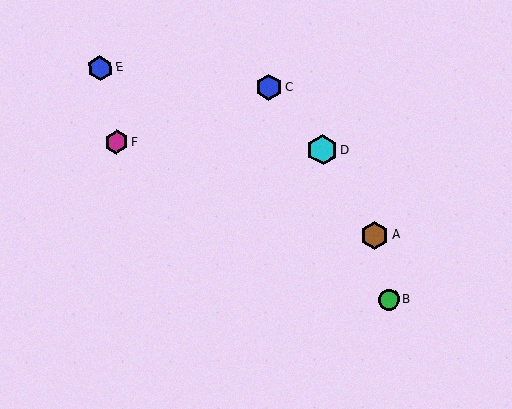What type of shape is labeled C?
Shape C is a blue hexagon.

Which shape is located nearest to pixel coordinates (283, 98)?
The blue hexagon (labeled C) at (269, 87) is nearest to that location.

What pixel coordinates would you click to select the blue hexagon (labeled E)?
Click at (100, 68) to select the blue hexagon E.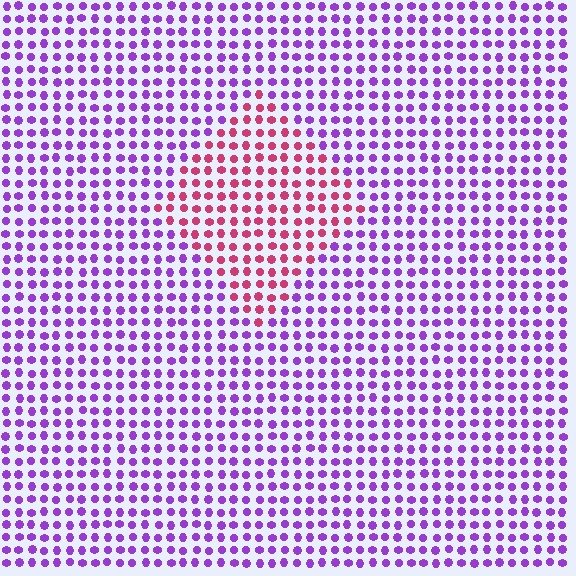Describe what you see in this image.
The image is filled with small purple elements in a uniform arrangement. A diamond-shaped region is visible where the elements are tinted to a slightly different hue, forming a subtle color boundary.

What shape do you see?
I see a diamond.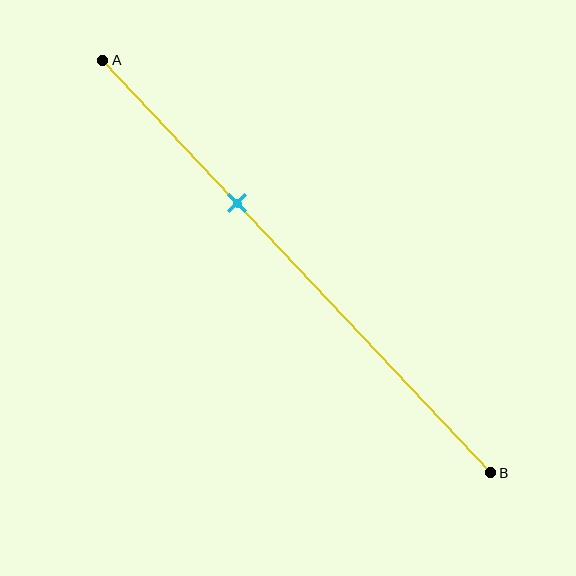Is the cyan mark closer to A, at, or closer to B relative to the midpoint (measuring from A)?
The cyan mark is closer to point A than the midpoint of segment AB.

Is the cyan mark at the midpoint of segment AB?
No, the mark is at about 35% from A, not at the 50% midpoint.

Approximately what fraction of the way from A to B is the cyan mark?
The cyan mark is approximately 35% of the way from A to B.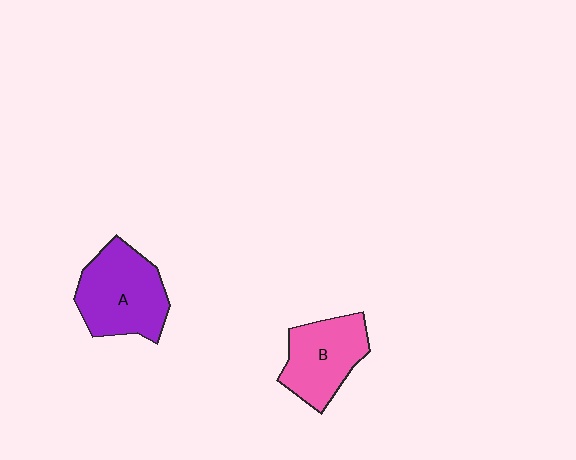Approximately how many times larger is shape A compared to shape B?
Approximately 1.2 times.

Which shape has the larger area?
Shape A (purple).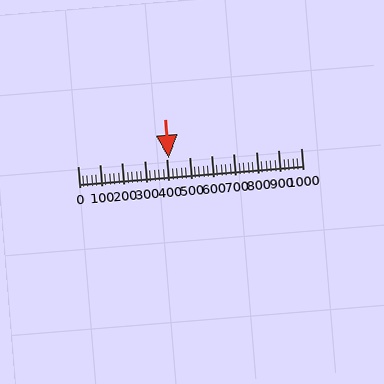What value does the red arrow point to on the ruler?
The red arrow points to approximately 409.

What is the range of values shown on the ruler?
The ruler shows values from 0 to 1000.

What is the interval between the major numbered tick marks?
The major tick marks are spaced 100 units apart.